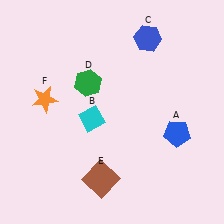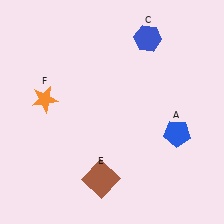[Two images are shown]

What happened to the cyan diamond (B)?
The cyan diamond (B) was removed in Image 2. It was in the bottom-left area of Image 1.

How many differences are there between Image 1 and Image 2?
There are 2 differences between the two images.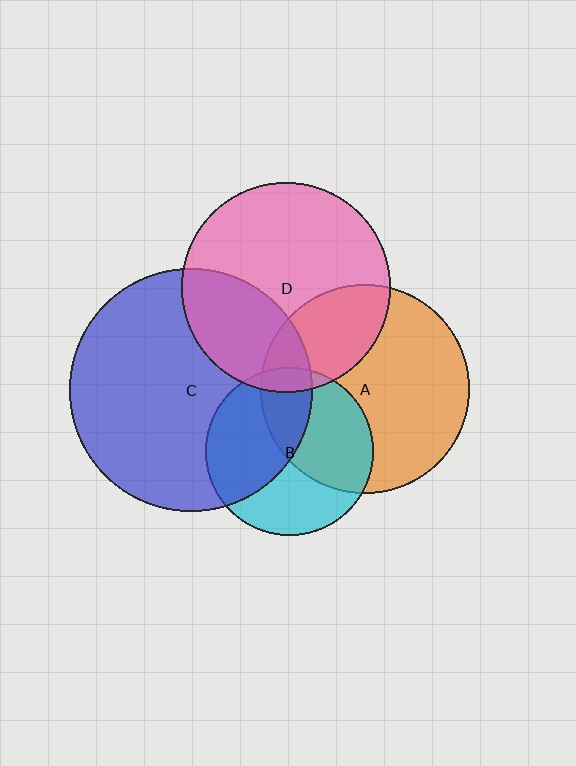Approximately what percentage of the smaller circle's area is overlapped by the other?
Approximately 30%.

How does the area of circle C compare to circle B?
Approximately 2.1 times.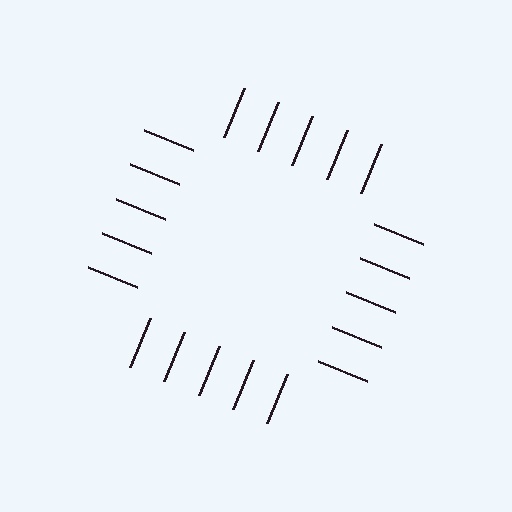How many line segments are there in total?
20 — 5 along each of the 4 edges.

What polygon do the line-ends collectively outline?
An illusory square — the line segments terminate on its edges but no continuous stroke is drawn.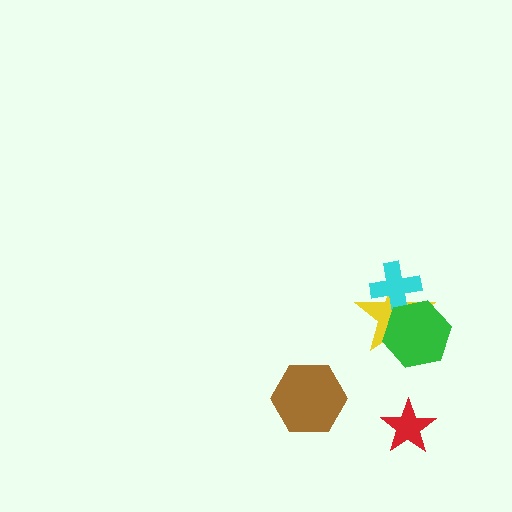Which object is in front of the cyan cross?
The green hexagon is in front of the cyan cross.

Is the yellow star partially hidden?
Yes, it is partially covered by another shape.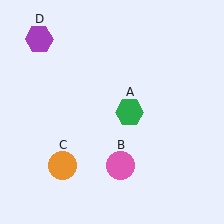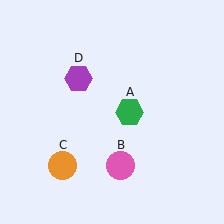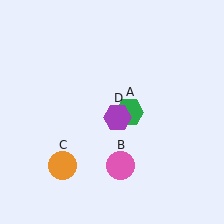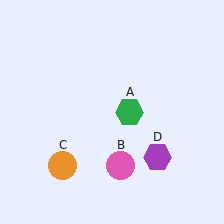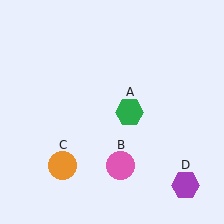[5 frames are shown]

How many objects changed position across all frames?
1 object changed position: purple hexagon (object D).